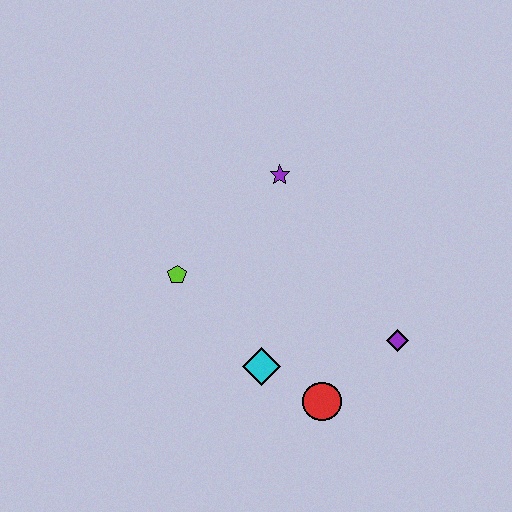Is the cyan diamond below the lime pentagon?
Yes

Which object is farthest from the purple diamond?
The lime pentagon is farthest from the purple diamond.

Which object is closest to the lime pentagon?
The cyan diamond is closest to the lime pentagon.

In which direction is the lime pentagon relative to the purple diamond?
The lime pentagon is to the left of the purple diamond.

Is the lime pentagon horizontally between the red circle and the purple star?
No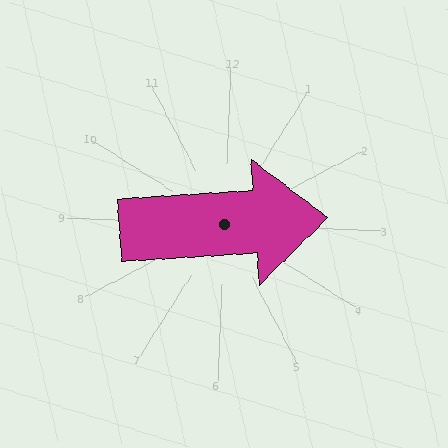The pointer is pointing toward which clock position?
Roughly 3 o'clock.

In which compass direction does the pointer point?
East.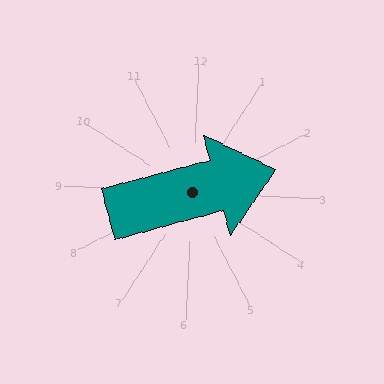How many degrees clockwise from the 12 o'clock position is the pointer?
Approximately 72 degrees.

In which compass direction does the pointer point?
East.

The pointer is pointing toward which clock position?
Roughly 2 o'clock.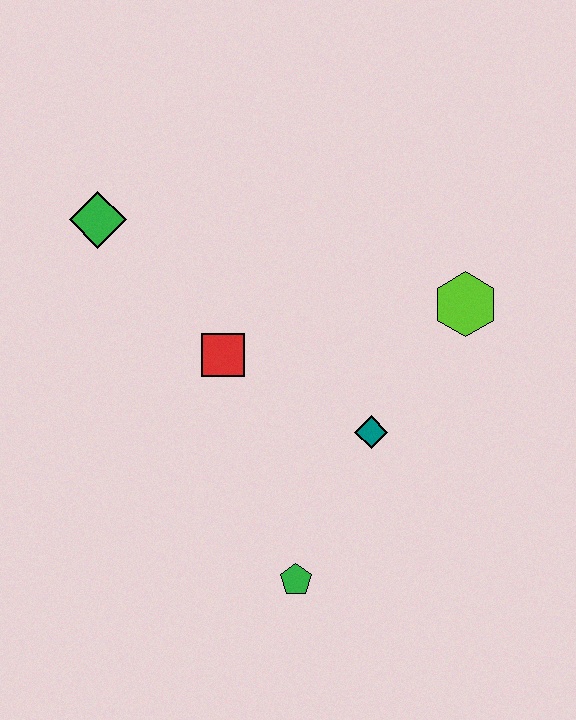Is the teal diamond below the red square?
Yes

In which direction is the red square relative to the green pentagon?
The red square is above the green pentagon.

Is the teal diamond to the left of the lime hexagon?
Yes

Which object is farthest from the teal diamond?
The green diamond is farthest from the teal diamond.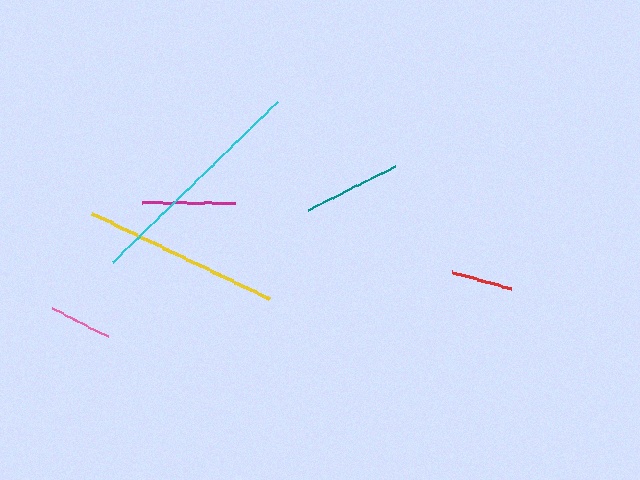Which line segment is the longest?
The cyan line is the longest at approximately 230 pixels.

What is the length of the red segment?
The red segment is approximately 62 pixels long.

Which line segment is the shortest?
The red line is the shortest at approximately 62 pixels.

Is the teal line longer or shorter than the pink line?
The teal line is longer than the pink line.